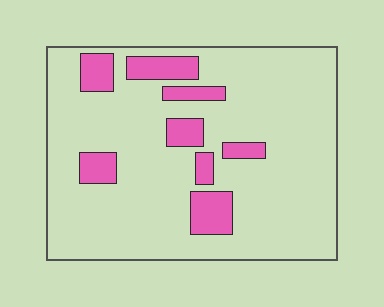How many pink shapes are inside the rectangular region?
8.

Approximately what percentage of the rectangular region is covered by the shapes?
Approximately 15%.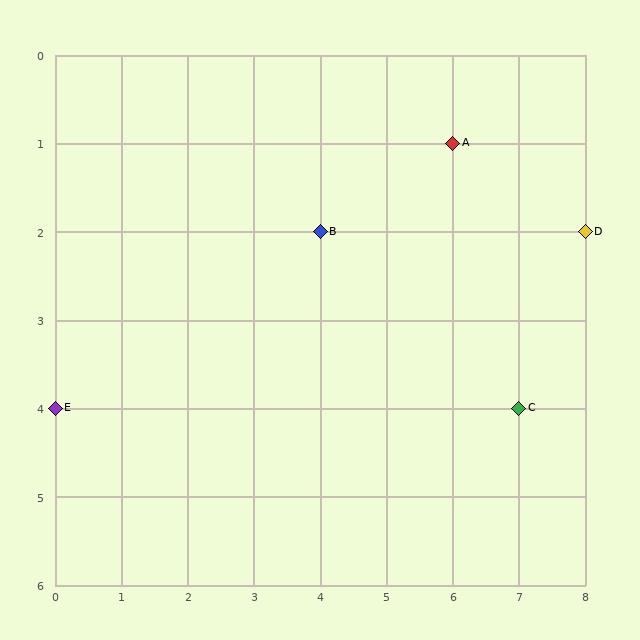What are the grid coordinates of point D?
Point D is at grid coordinates (8, 2).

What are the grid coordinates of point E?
Point E is at grid coordinates (0, 4).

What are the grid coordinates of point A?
Point A is at grid coordinates (6, 1).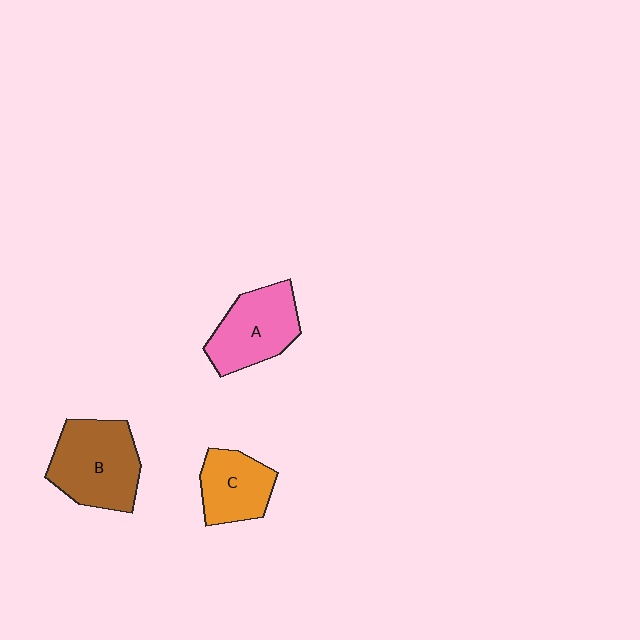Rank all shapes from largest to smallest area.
From largest to smallest: B (brown), A (pink), C (orange).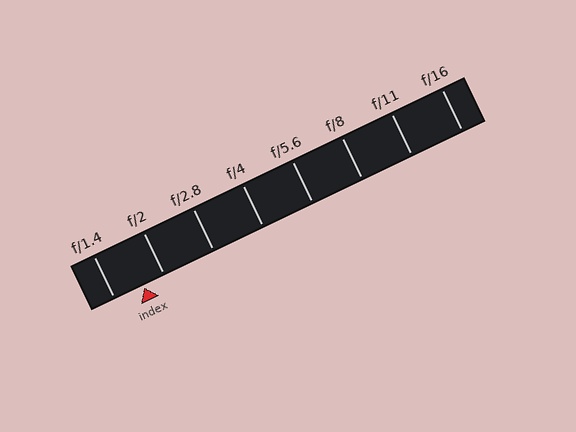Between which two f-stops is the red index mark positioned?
The index mark is between f/1.4 and f/2.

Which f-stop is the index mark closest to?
The index mark is closest to f/2.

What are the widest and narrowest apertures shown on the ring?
The widest aperture shown is f/1.4 and the narrowest is f/16.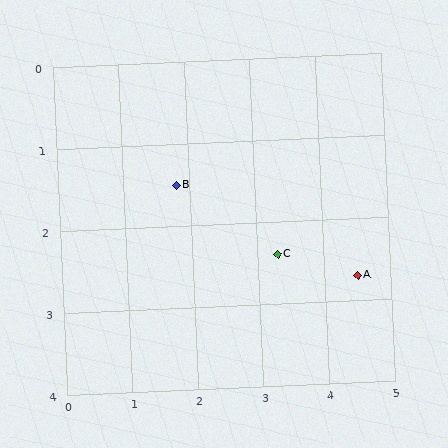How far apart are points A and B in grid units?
Points A and B are about 3.0 grid units apart.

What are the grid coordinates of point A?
Point A is at approximately (4.5, 2.7).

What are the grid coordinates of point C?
Point C is at approximately (3.3, 2.4).